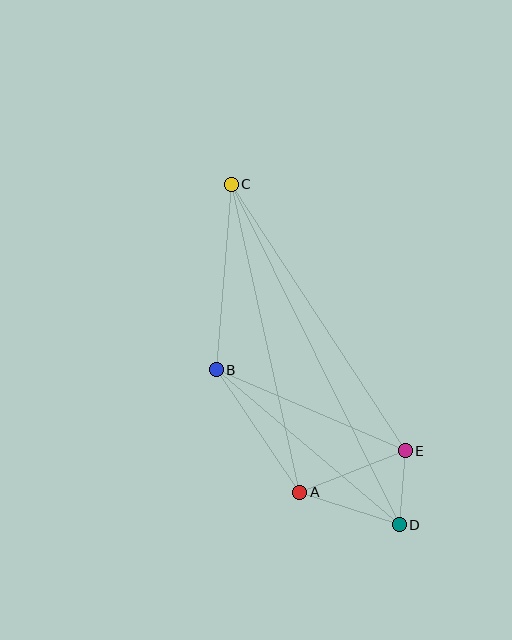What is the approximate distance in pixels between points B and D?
The distance between B and D is approximately 240 pixels.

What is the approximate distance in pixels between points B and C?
The distance between B and C is approximately 186 pixels.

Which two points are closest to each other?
Points D and E are closest to each other.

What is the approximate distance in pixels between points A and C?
The distance between A and C is approximately 315 pixels.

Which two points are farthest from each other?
Points C and D are farthest from each other.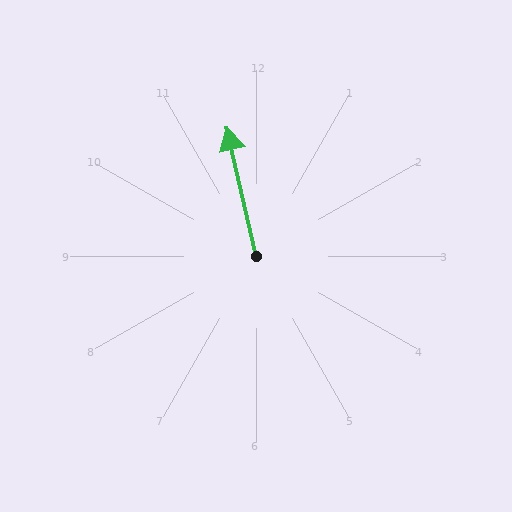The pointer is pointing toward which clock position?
Roughly 12 o'clock.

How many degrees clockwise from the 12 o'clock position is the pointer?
Approximately 347 degrees.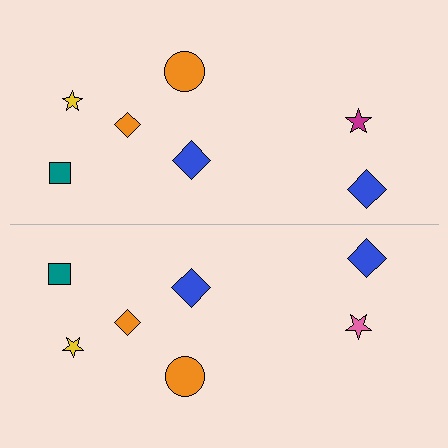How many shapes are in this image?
There are 14 shapes in this image.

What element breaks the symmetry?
The pink star on the bottom side breaks the symmetry — its mirror counterpart is magenta.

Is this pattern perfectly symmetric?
No, the pattern is not perfectly symmetric. The pink star on the bottom side breaks the symmetry — its mirror counterpart is magenta.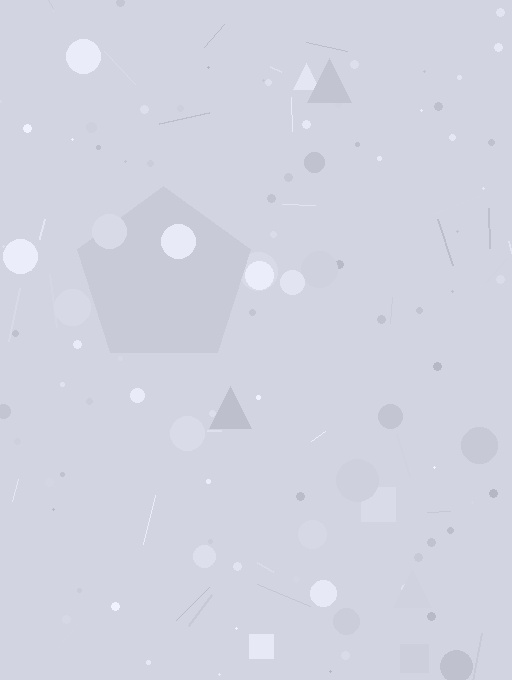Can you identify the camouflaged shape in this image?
The camouflaged shape is a pentagon.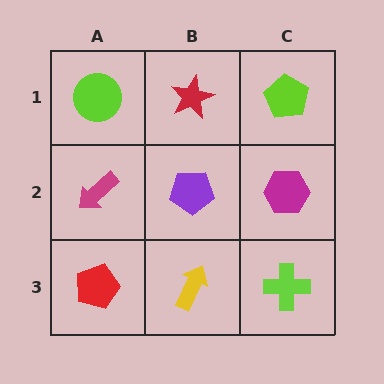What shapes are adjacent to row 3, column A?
A magenta arrow (row 2, column A), a yellow arrow (row 3, column B).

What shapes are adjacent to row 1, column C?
A magenta hexagon (row 2, column C), a red star (row 1, column B).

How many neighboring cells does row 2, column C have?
3.